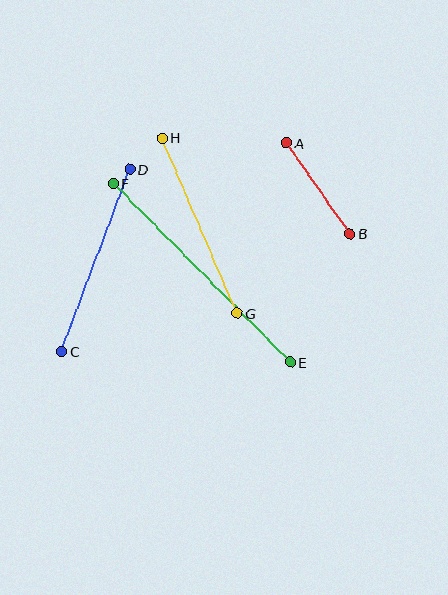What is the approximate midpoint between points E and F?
The midpoint is at approximately (202, 273) pixels.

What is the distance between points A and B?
The distance is approximately 111 pixels.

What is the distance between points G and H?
The distance is approximately 191 pixels.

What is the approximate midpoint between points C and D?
The midpoint is at approximately (96, 260) pixels.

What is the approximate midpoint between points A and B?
The midpoint is at approximately (318, 189) pixels.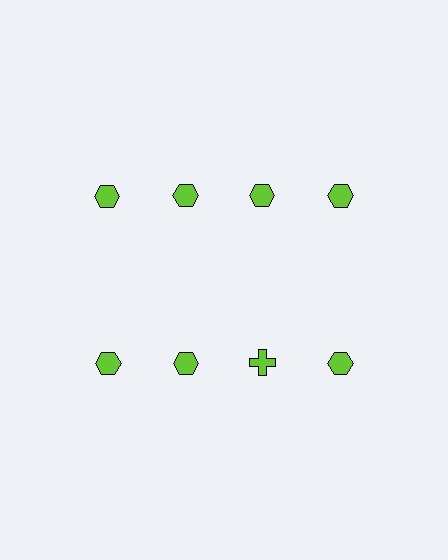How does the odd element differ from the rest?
It has a different shape: cross instead of hexagon.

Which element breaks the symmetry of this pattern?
The lime cross in the second row, center column breaks the symmetry. All other shapes are lime hexagons.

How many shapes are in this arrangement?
There are 8 shapes arranged in a grid pattern.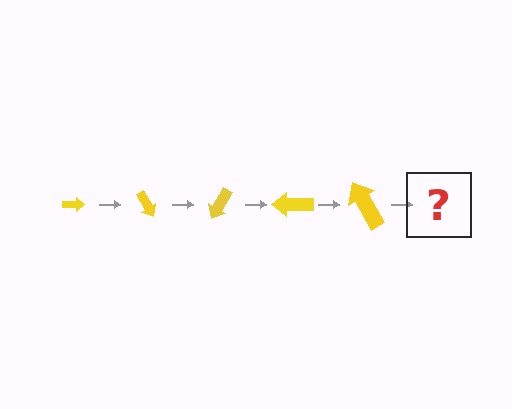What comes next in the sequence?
The next element should be an arrow, larger than the previous one and rotated 300 degrees from the start.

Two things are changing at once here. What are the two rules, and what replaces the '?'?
The two rules are that the arrow grows larger each step and it rotates 60 degrees each step. The '?' should be an arrow, larger than the previous one and rotated 300 degrees from the start.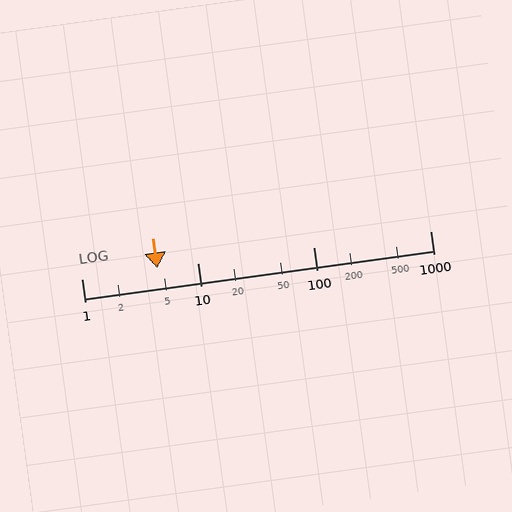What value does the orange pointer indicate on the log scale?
The pointer indicates approximately 4.5.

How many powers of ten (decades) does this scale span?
The scale spans 3 decades, from 1 to 1000.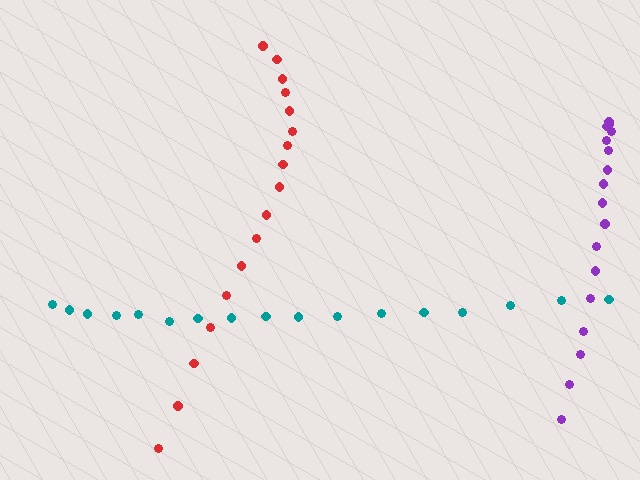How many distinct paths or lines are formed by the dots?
There are 3 distinct paths.